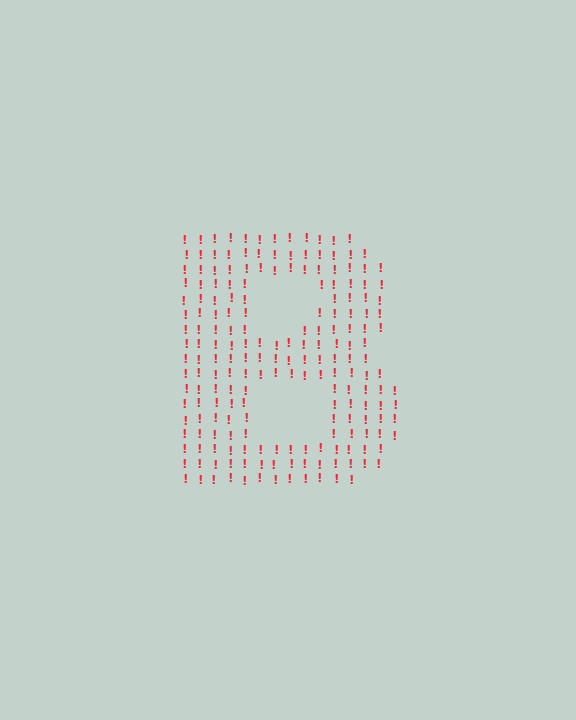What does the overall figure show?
The overall figure shows the letter B.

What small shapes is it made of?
It is made of small exclamation marks.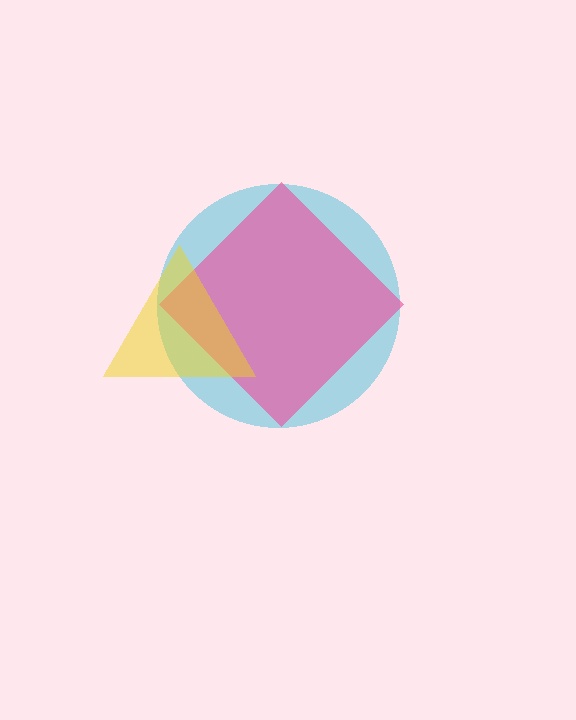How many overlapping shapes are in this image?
There are 3 overlapping shapes in the image.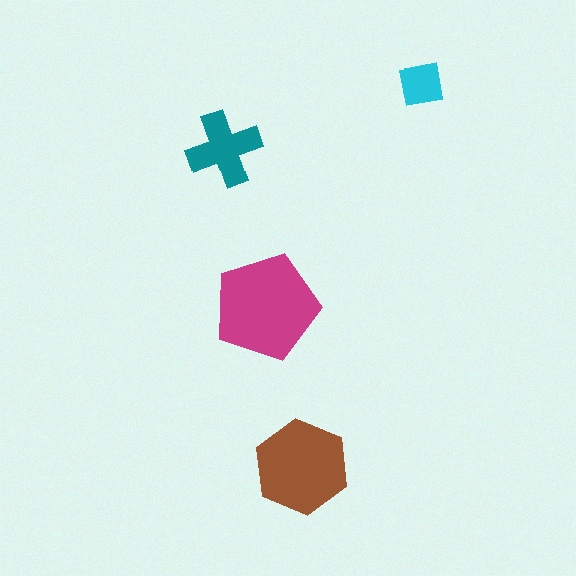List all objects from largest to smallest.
The magenta pentagon, the brown hexagon, the teal cross, the cyan square.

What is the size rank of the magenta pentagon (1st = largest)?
1st.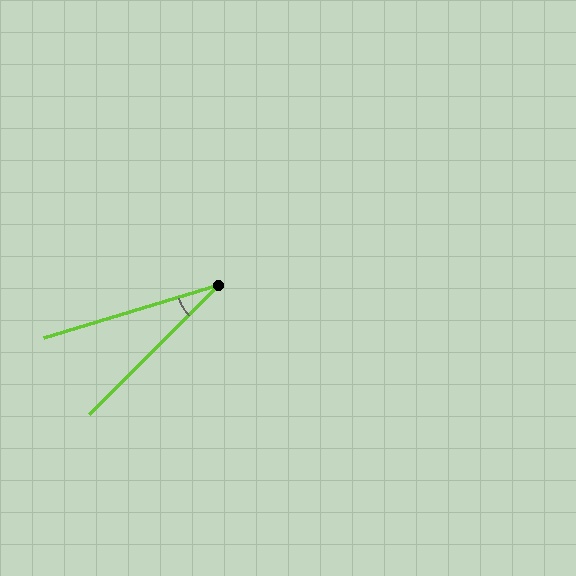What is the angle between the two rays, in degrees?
Approximately 28 degrees.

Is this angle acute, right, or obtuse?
It is acute.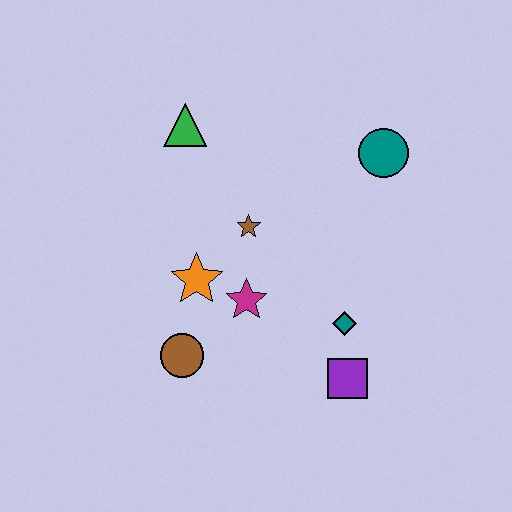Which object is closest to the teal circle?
The brown star is closest to the teal circle.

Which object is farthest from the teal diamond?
The green triangle is farthest from the teal diamond.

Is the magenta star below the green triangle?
Yes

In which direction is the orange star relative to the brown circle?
The orange star is above the brown circle.